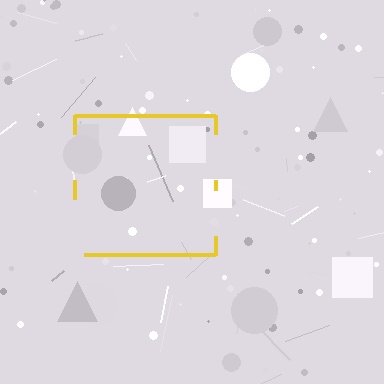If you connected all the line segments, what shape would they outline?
They would outline a square.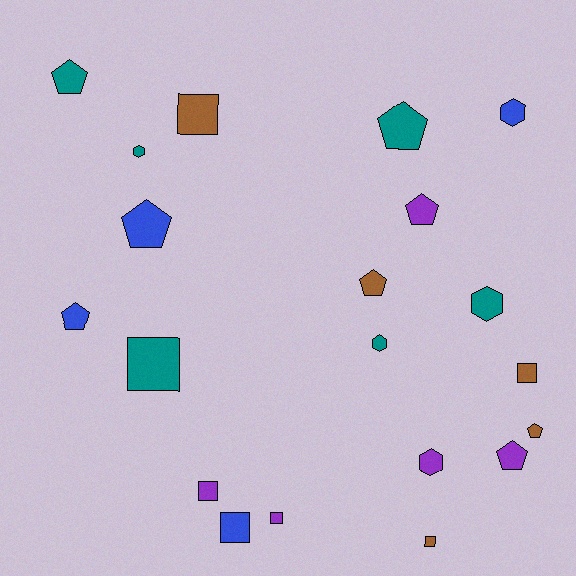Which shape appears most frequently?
Pentagon, with 8 objects.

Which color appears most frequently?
Teal, with 6 objects.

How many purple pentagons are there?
There are 2 purple pentagons.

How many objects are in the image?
There are 20 objects.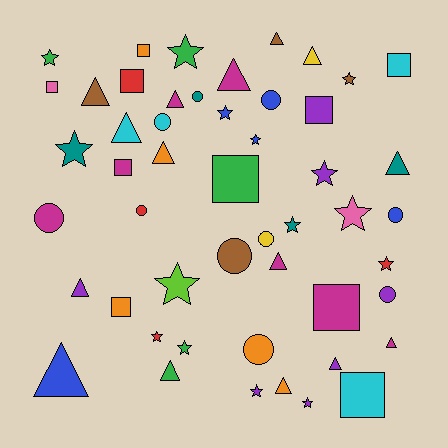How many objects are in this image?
There are 50 objects.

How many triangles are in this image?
There are 15 triangles.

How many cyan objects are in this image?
There are 4 cyan objects.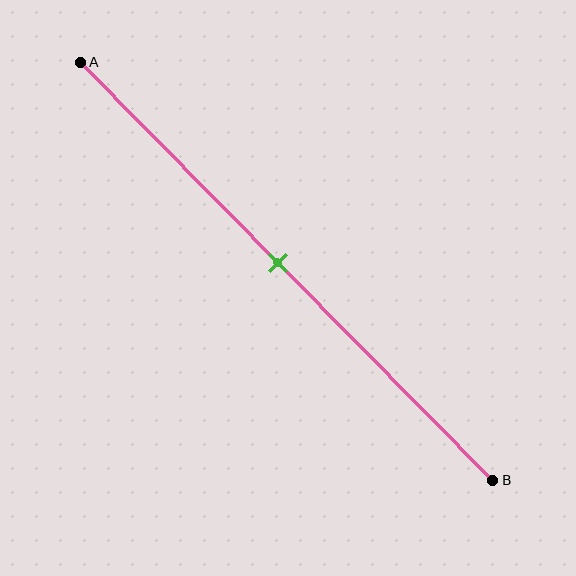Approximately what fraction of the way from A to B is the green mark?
The green mark is approximately 50% of the way from A to B.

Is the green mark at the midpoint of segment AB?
Yes, the mark is approximately at the midpoint.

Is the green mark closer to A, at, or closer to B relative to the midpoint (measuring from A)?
The green mark is approximately at the midpoint of segment AB.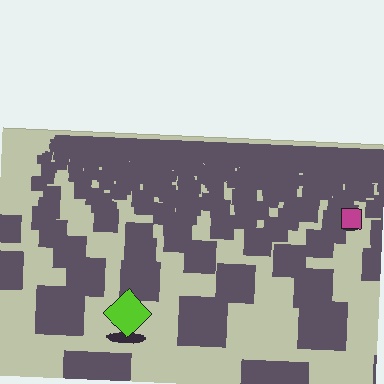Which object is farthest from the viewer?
The magenta square is farthest from the viewer. It appears smaller and the ground texture around it is denser.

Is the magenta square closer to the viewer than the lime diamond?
No. The lime diamond is closer — you can tell from the texture gradient: the ground texture is coarser near it.